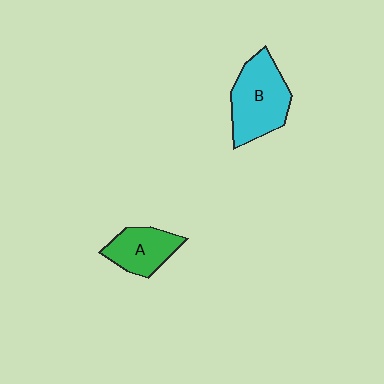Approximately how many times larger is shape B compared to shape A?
Approximately 1.5 times.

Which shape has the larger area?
Shape B (cyan).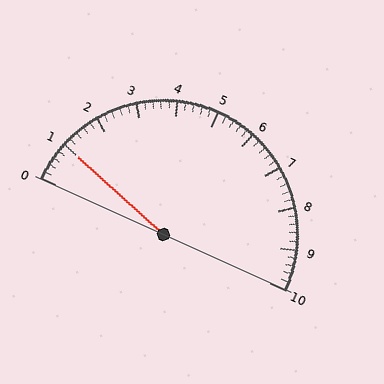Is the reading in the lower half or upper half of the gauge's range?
The reading is in the lower half of the range (0 to 10).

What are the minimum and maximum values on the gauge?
The gauge ranges from 0 to 10.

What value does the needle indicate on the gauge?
The needle indicates approximately 1.0.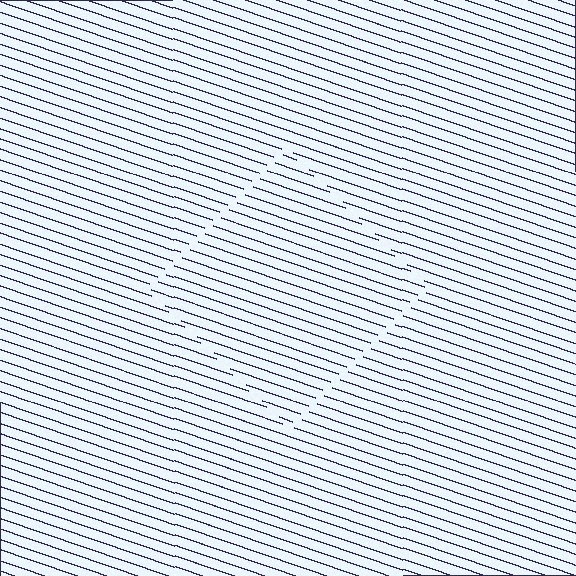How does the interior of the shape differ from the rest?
The interior of the shape contains the same grating, shifted by half a period — the contour is defined by the phase discontinuity where line-ends from the inner and outer gratings abut.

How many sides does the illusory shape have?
4 sides — the line-ends trace a square.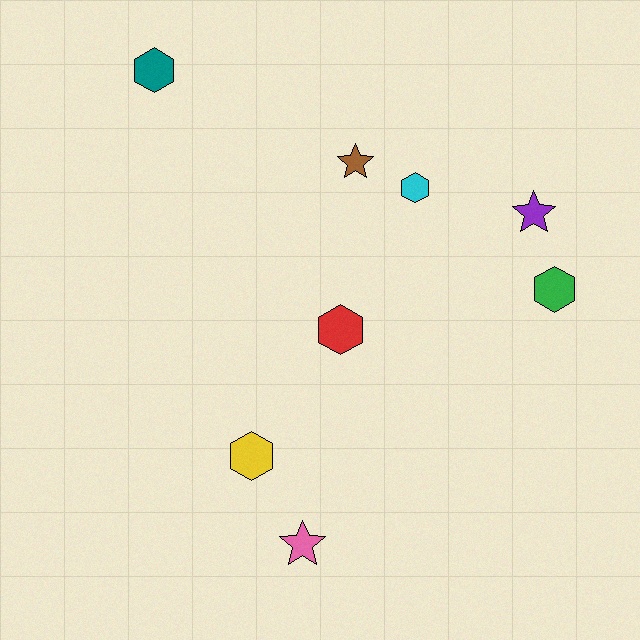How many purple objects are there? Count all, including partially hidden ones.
There is 1 purple object.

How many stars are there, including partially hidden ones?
There are 3 stars.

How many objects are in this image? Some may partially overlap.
There are 8 objects.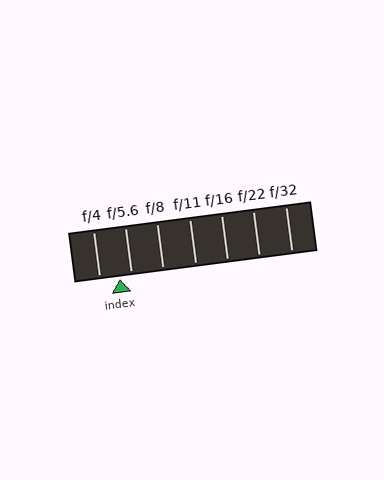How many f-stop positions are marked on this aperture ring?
There are 7 f-stop positions marked.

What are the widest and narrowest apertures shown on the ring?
The widest aperture shown is f/4 and the narrowest is f/32.